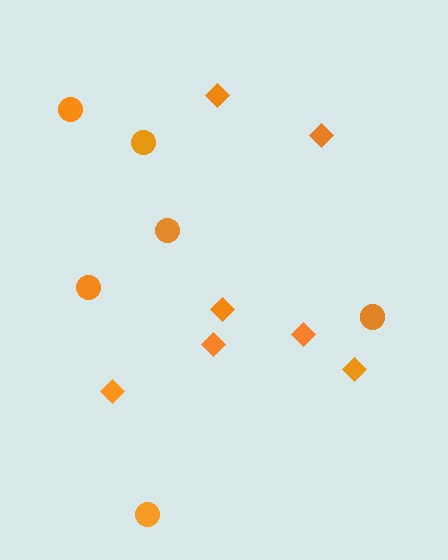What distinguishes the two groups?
There are 2 groups: one group of diamonds (7) and one group of circles (6).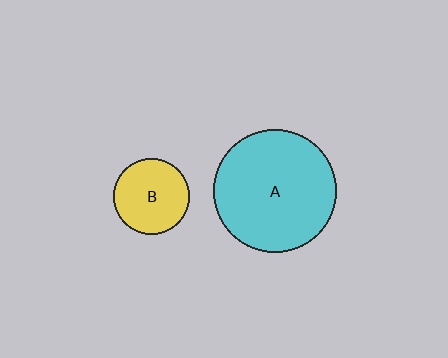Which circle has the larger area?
Circle A (cyan).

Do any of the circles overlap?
No, none of the circles overlap.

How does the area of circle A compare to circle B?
Approximately 2.6 times.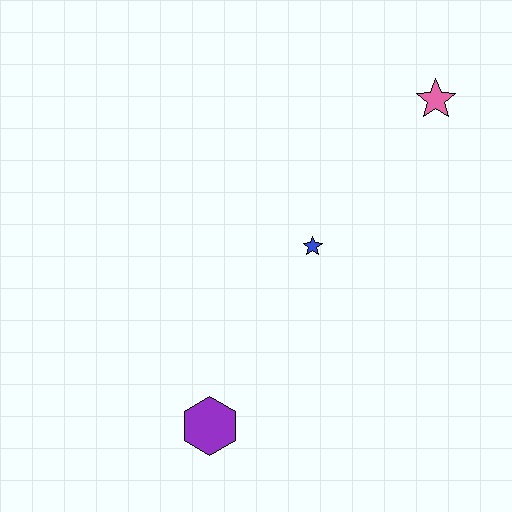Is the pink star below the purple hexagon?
No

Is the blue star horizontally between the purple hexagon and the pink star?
Yes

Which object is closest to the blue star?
The pink star is closest to the blue star.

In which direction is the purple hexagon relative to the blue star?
The purple hexagon is below the blue star.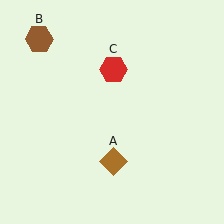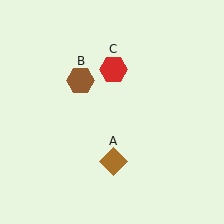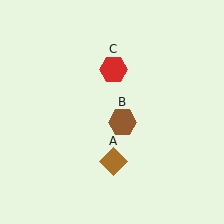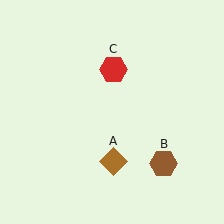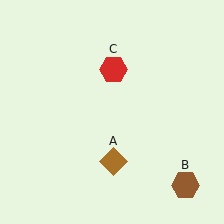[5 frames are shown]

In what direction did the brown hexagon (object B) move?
The brown hexagon (object B) moved down and to the right.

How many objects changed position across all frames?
1 object changed position: brown hexagon (object B).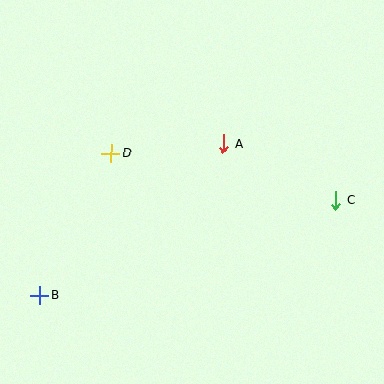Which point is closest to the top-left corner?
Point D is closest to the top-left corner.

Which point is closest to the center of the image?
Point A at (223, 144) is closest to the center.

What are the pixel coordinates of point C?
Point C is at (335, 200).